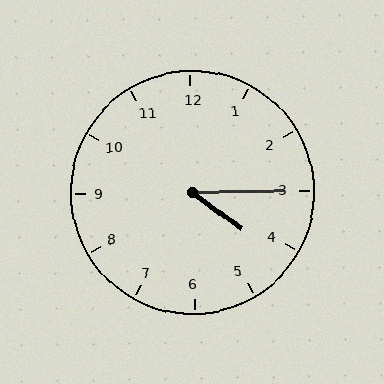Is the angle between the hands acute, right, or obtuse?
It is acute.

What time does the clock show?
4:15.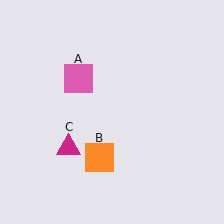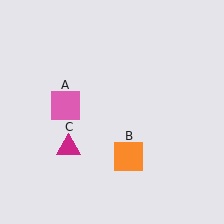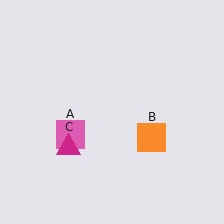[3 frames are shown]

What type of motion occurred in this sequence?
The pink square (object A), orange square (object B) rotated counterclockwise around the center of the scene.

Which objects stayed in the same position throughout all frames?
Magenta triangle (object C) remained stationary.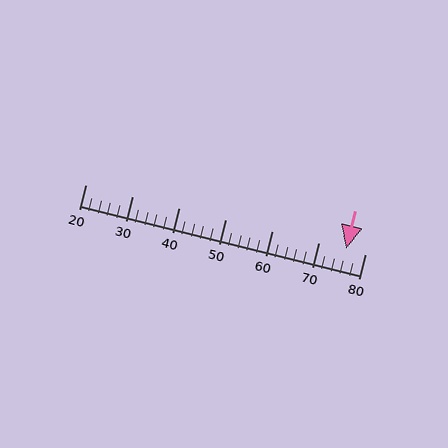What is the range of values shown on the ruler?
The ruler shows values from 20 to 80.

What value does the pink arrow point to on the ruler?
The pink arrow points to approximately 76.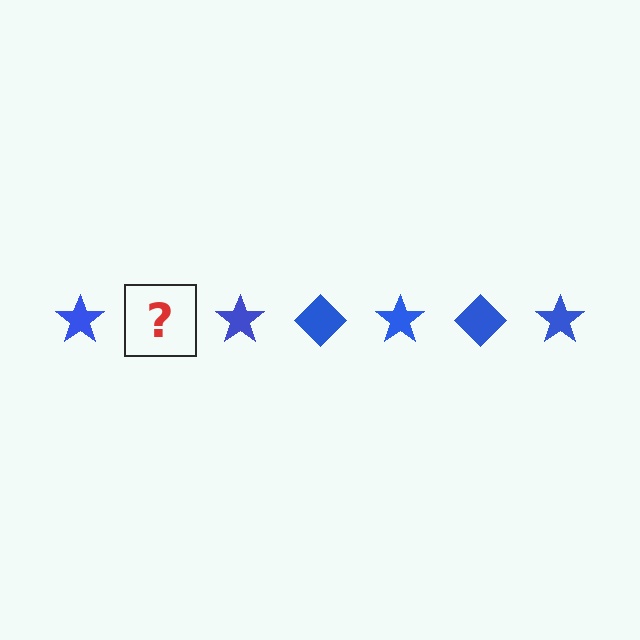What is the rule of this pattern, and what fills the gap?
The rule is that the pattern cycles through star, diamond shapes in blue. The gap should be filled with a blue diamond.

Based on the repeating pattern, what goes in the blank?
The blank should be a blue diamond.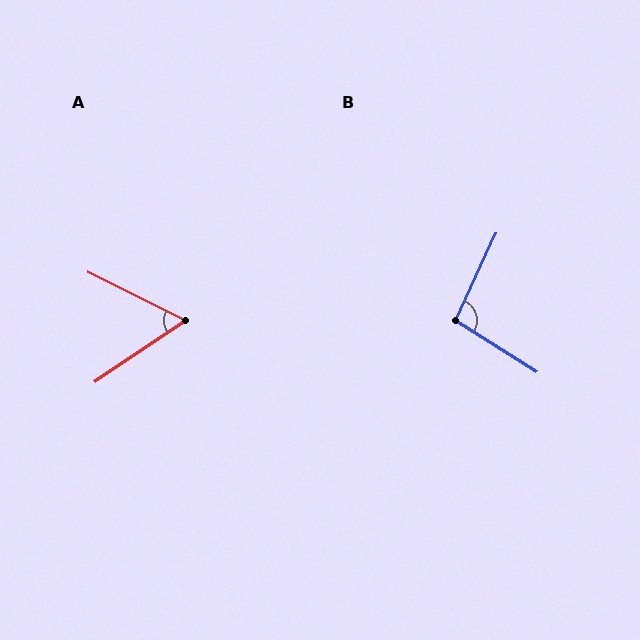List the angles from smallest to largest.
A (61°), B (98°).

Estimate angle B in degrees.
Approximately 98 degrees.